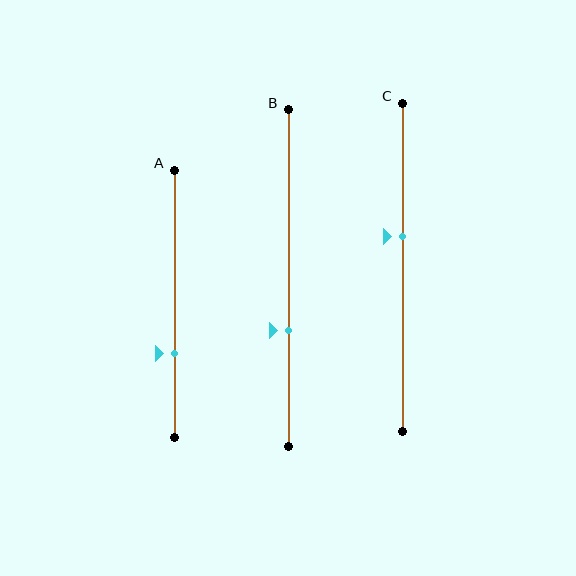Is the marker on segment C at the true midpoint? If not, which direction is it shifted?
No, the marker on segment C is shifted upward by about 10% of the segment length.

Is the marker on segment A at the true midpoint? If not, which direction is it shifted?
No, the marker on segment A is shifted downward by about 19% of the segment length.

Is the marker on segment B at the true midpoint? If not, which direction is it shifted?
No, the marker on segment B is shifted downward by about 15% of the segment length.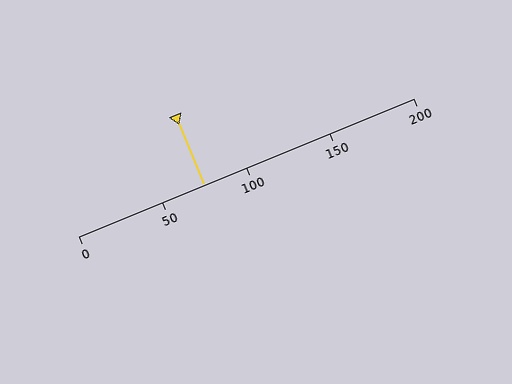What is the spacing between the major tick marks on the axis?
The major ticks are spaced 50 apart.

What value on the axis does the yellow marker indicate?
The marker indicates approximately 75.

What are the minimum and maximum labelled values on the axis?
The axis runs from 0 to 200.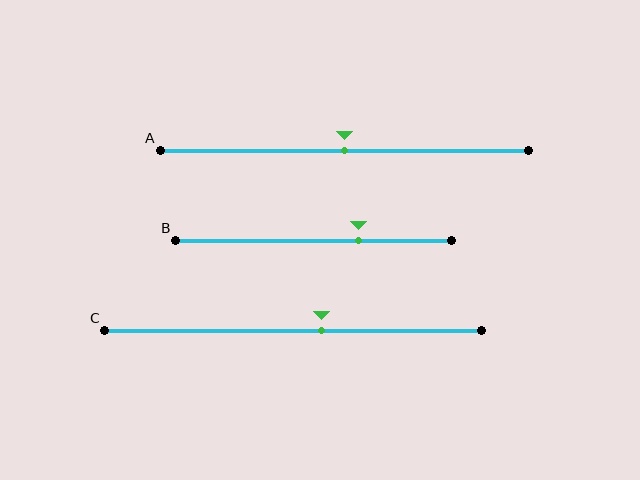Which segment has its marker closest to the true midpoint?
Segment A has its marker closest to the true midpoint.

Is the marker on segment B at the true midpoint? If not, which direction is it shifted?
No, the marker on segment B is shifted to the right by about 16% of the segment length.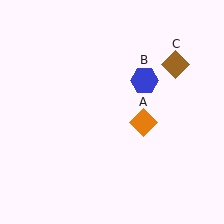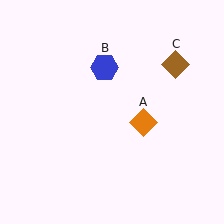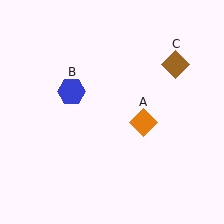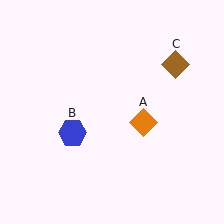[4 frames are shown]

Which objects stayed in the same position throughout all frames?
Orange diamond (object A) and brown diamond (object C) remained stationary.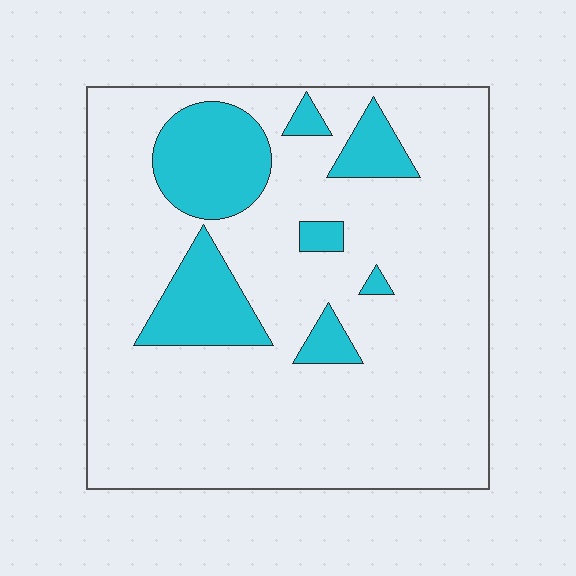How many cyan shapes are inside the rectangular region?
7.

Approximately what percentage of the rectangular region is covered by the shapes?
Approximately 20%.